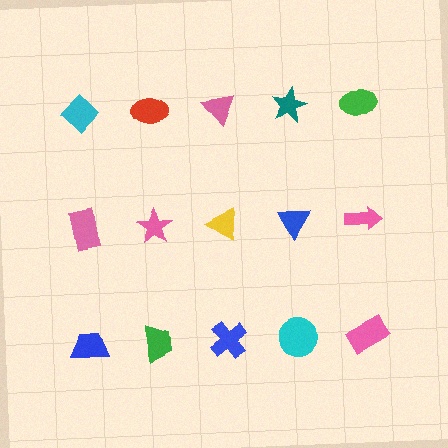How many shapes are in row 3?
5 shapes.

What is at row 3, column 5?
A pink rectangle.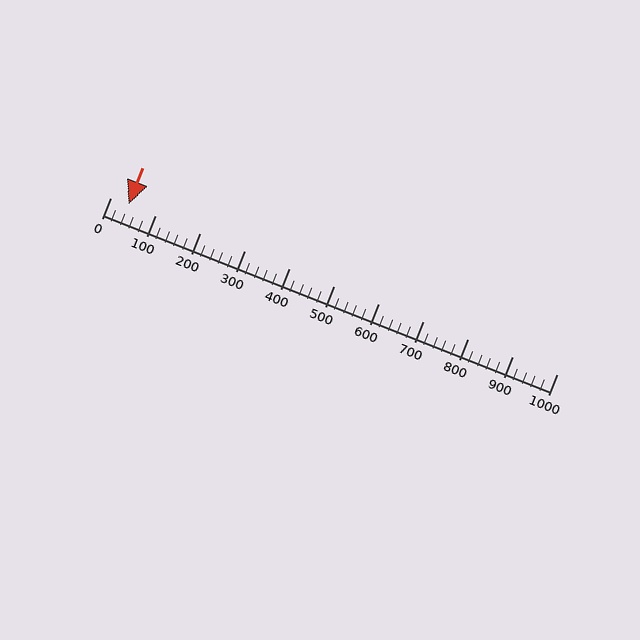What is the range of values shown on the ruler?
The ruler shows values from 0 to 1000.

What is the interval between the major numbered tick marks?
The major tick marks are spaced 100 units apart.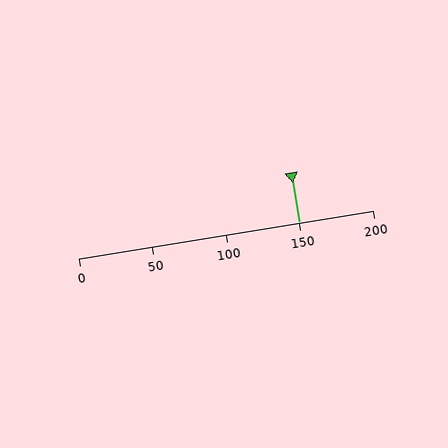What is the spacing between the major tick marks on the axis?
The major ticks are spaced 50 apart.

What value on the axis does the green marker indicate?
The marker indicates approximately 150.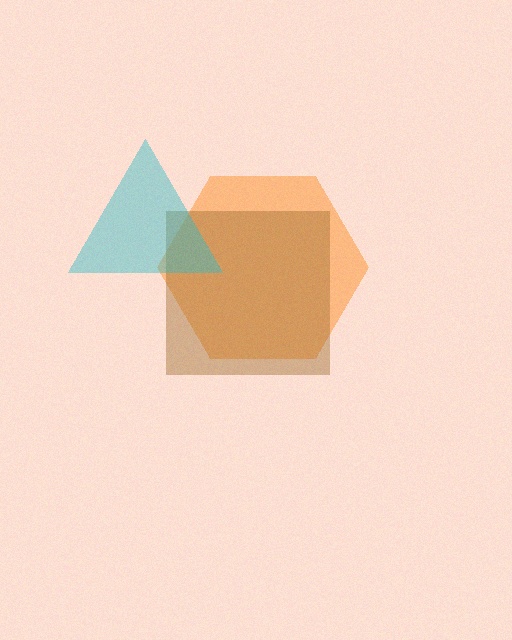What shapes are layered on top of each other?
The layered shapes are: an orange hexagon, a brown square, a cyan triangle.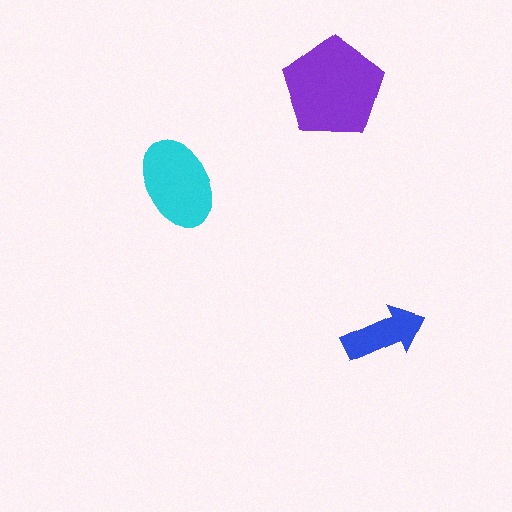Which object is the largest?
The purple pentagon.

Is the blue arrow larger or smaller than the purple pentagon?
Smaller.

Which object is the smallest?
The blue arrow.